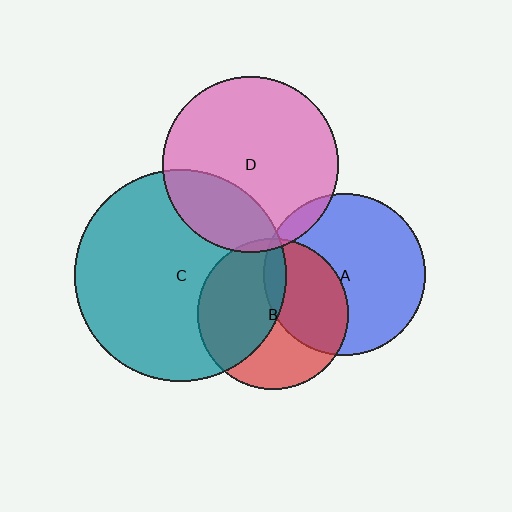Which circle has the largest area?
Circle C (teal).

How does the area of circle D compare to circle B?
Approximately 1.4 times.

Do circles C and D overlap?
Yes.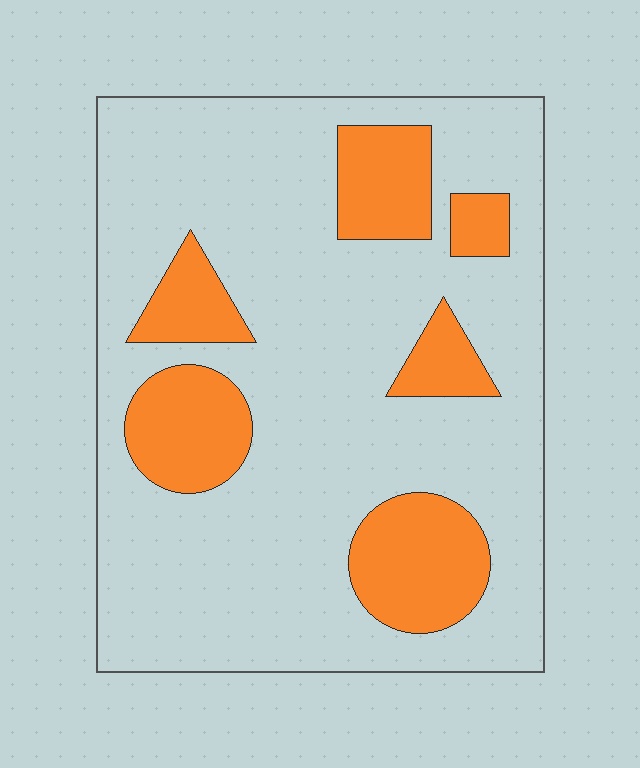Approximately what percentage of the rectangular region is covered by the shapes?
Approximately 20%.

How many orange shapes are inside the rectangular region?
6.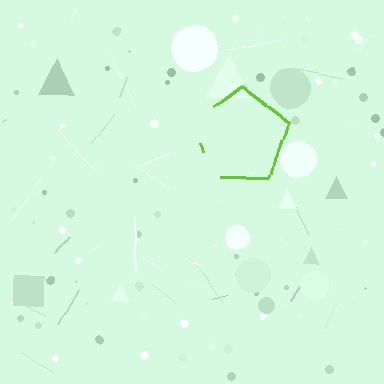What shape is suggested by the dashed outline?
The dashed outline suggests a pentagon.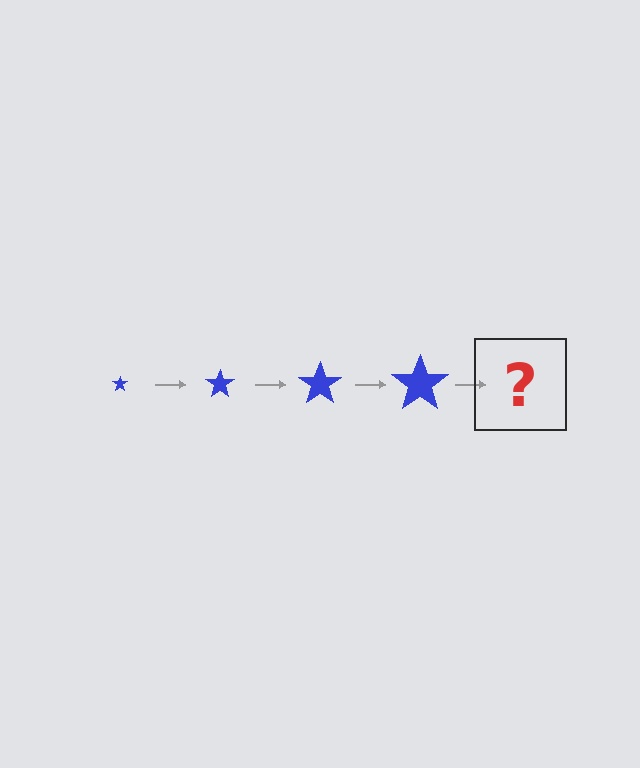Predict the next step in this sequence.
The next step is a blue star, larger than the previous one.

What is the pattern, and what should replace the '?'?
The pattern is that the star gets progressively larger each step. The '?' should be a blue star, larger than the previous one.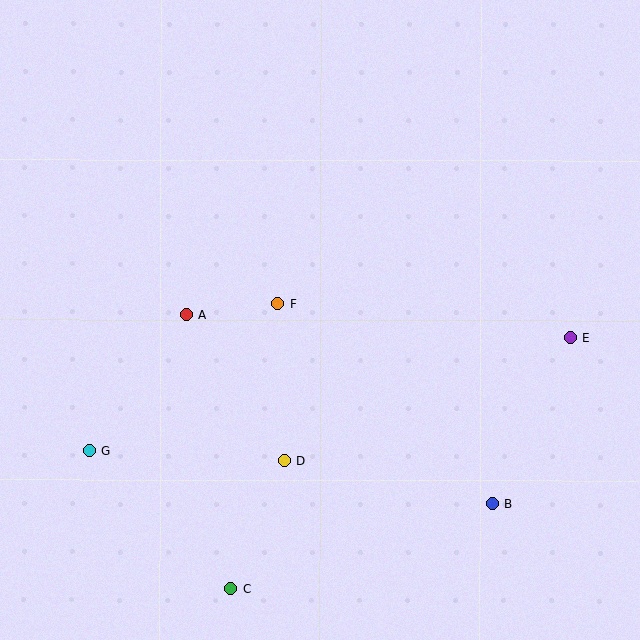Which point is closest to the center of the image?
Point F at (278, 304) is closest to the center.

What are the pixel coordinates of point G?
Point G is at (89, 450).